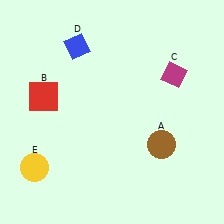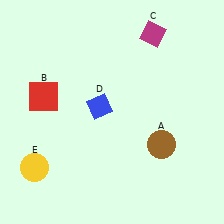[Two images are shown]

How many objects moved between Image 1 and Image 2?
2 objects moved between the two images.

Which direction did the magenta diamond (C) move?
The magenta diamond (C) moved up.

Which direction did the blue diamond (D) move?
The blue diamond (D) moved down.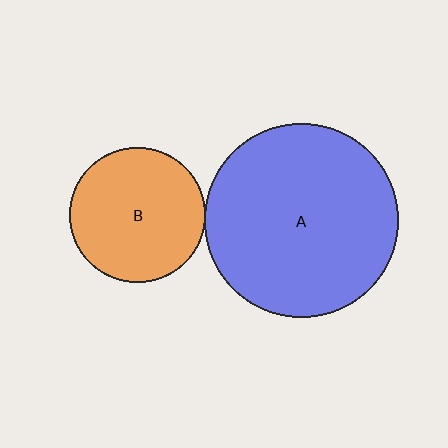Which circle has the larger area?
Circle A (blue).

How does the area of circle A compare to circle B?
Approximately 2.0 times.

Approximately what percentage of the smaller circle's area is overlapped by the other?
Approximately 5%.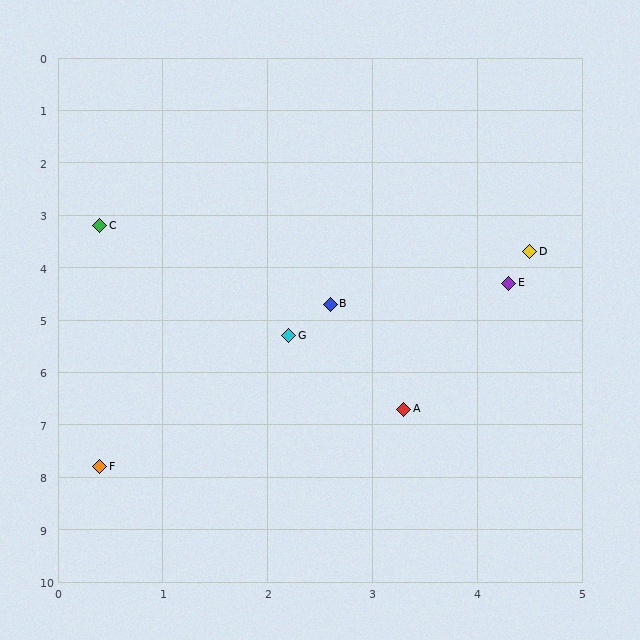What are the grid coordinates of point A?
Point A is at approximately (3.3, 6.7).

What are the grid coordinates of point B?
Point B is at approximately (2.6, 4.7).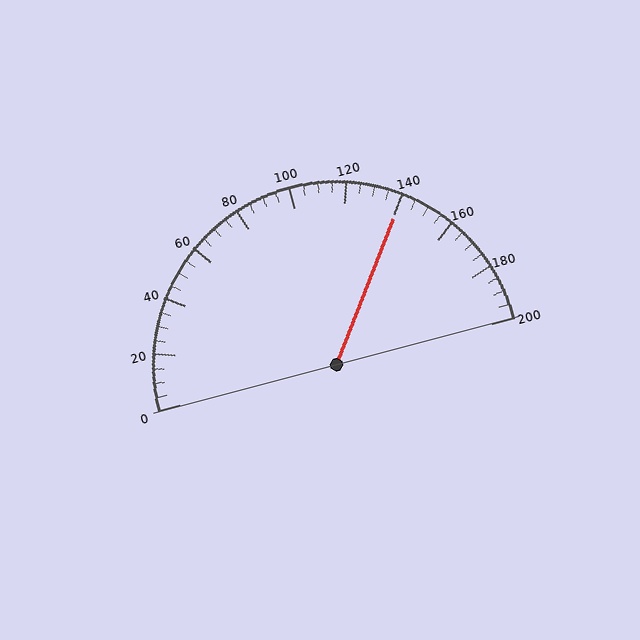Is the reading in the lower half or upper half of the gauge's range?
The reading is in the upper half of the range (0 to 200).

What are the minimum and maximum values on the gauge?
The gauge ranges from 0 to 200.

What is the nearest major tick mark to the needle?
The nearest major tick mark is 140.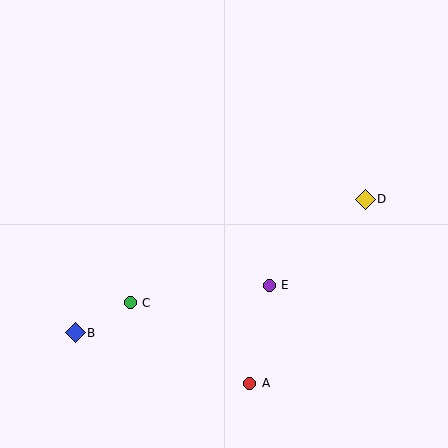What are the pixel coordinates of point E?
Point E is at (269, 285).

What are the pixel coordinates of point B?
Point B is at (75, 333).